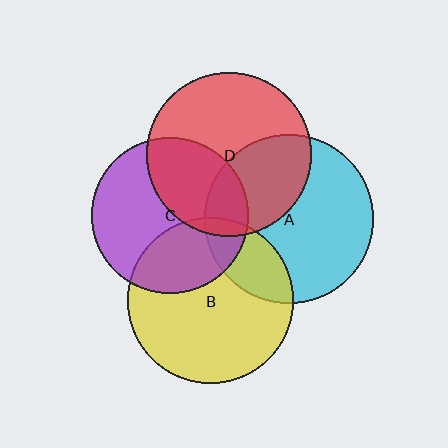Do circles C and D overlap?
Yes.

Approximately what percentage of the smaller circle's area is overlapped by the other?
Approximately 35%.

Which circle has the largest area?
Circle A (cyan).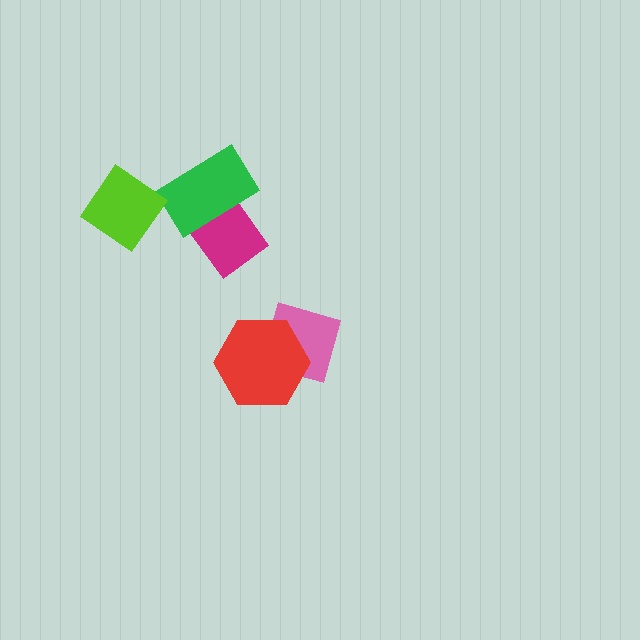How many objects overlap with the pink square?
1 object overlaps with the pink square.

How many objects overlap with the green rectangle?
1 object overlaps with the green rectangle.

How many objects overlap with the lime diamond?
0 objects overlap with the lime diamond.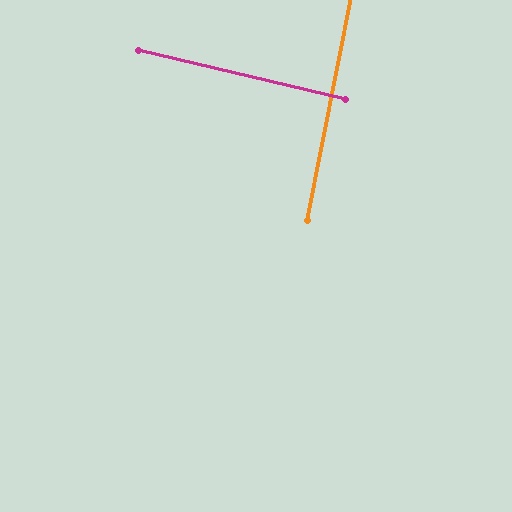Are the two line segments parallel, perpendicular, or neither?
Perpendicular — they meet at approximately 88°.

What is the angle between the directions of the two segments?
Approximately 88 degrees.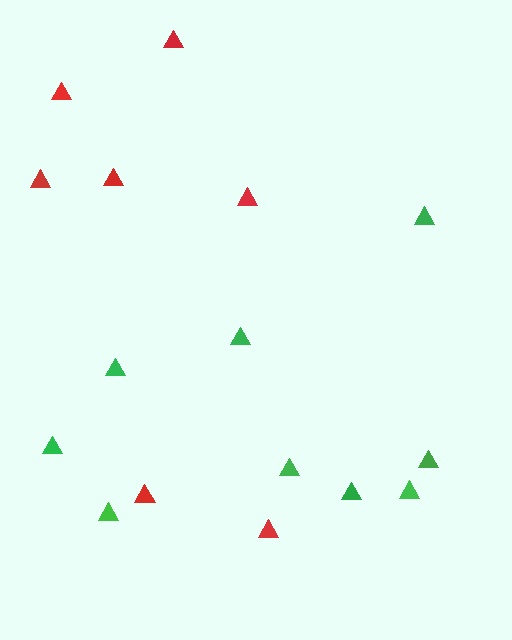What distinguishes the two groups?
There are 2 groups: one group of green triangles (9) and one group of red triangles (7).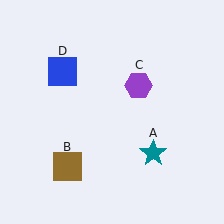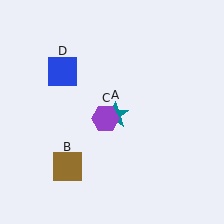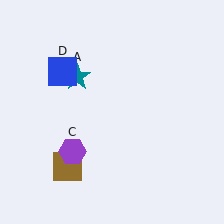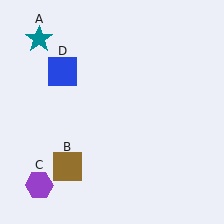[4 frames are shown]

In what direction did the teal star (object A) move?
The teal star (object A) moved up and to the left.